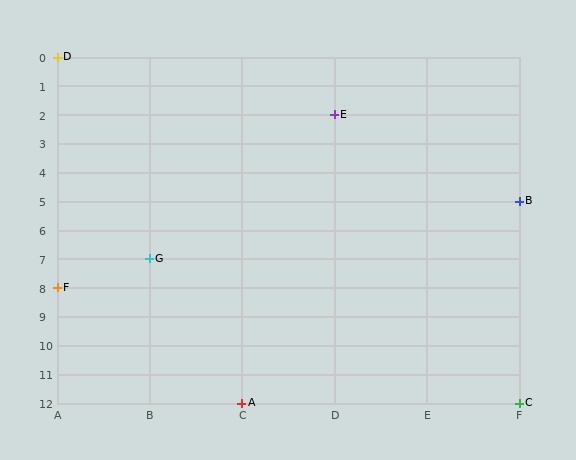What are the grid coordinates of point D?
Point D is at grid coordinates (A, 0).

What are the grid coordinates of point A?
Point A is at grid coordinates (C, 12).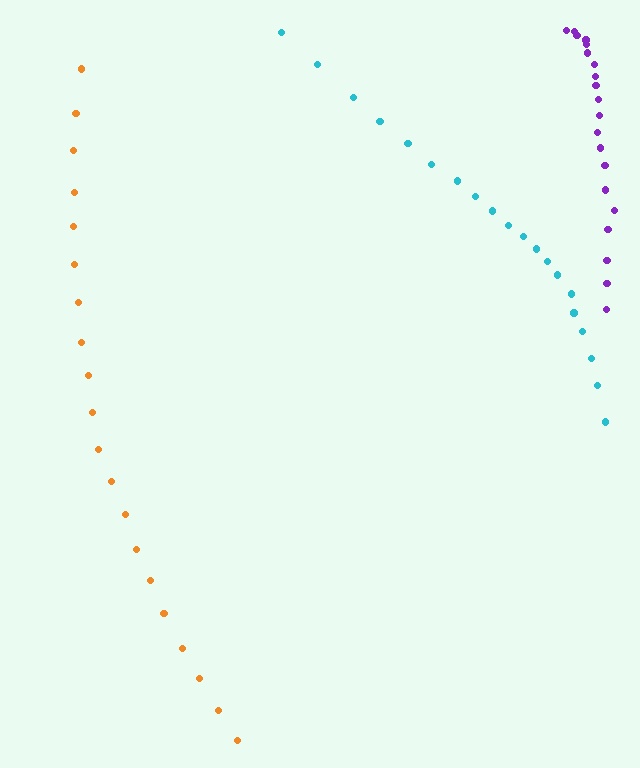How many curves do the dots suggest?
There are 3 distinct paths.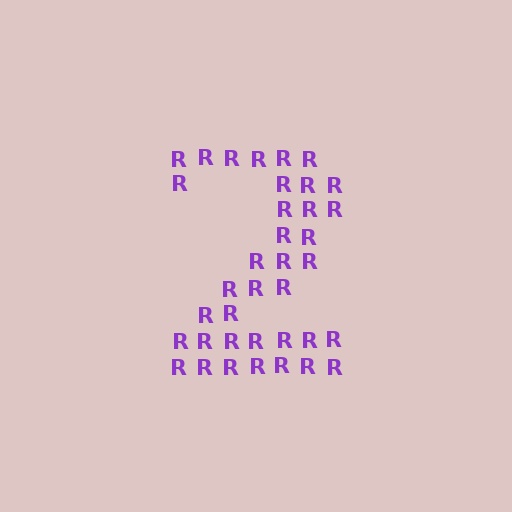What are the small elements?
The small elements are letter R's.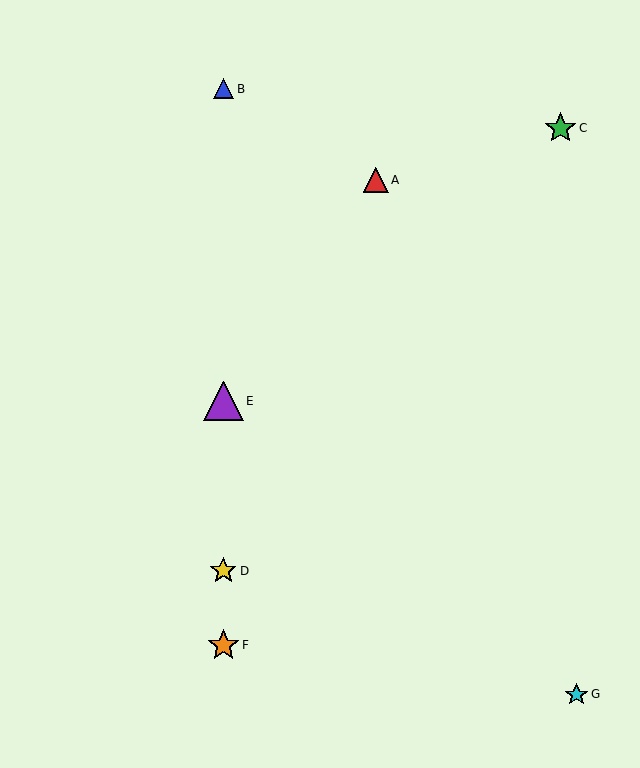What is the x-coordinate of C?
Object C is at x≈560.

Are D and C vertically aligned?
No, D is at x≈223 and C is at x≈560.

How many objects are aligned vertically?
4 objects (B, D, E, F) are aligned vertically.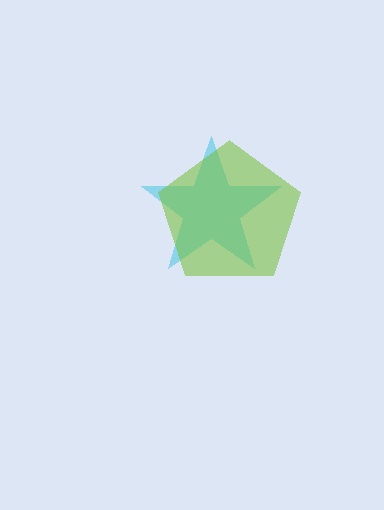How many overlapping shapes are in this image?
There are 2 overlapping shapes in the image.